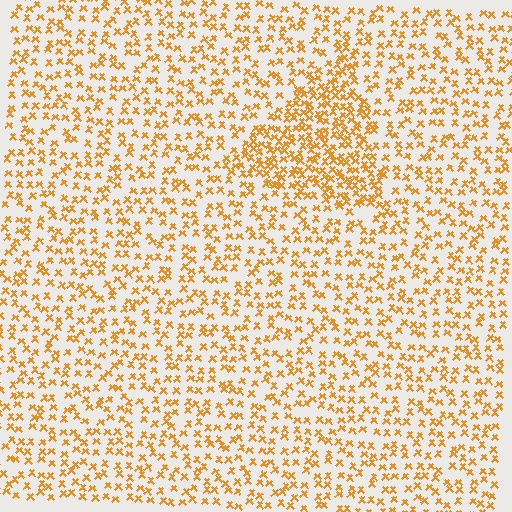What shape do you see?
I see a triangle.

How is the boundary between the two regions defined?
The boundary is defined by a change in element density (approximately 1.9x ratio). All elements are the same color, size, and shape.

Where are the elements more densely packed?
The elements are more densely packed inside the triangle boundary.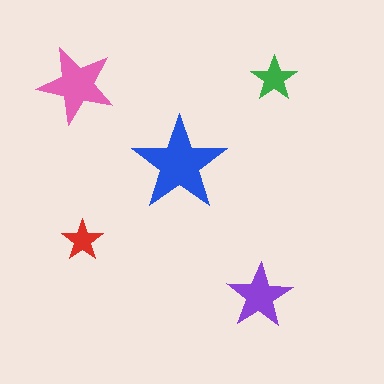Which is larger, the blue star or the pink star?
The blue one.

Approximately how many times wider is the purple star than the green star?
About 1.5 times wider.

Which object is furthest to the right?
The green star is rightmost.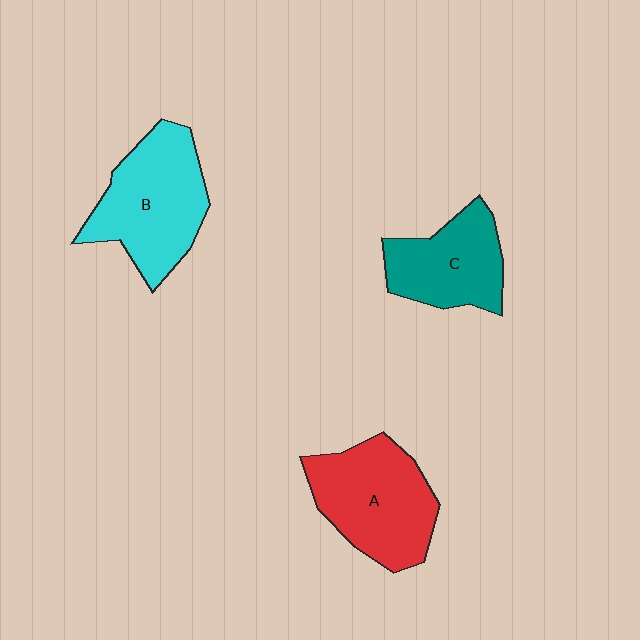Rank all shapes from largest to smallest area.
From largest to smallest: B (cyan), A (red), C (teal).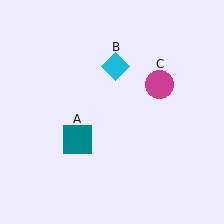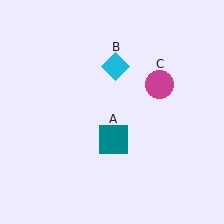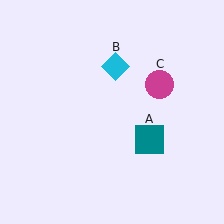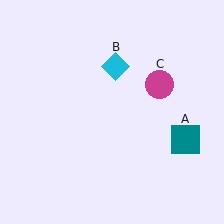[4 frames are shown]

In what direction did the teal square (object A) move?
The teal square (object A) moved right.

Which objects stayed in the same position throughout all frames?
Cyan diamond (object B) and magenta circle (object C) remained stationary.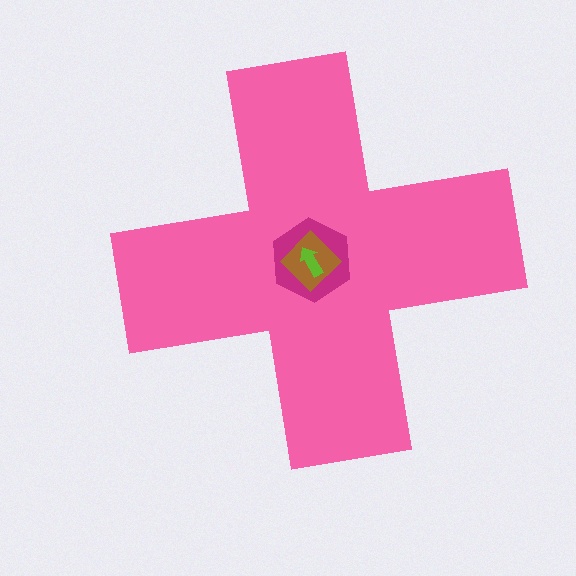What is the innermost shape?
The lime arrow.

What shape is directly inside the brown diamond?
The lime arrow.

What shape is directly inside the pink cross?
The magenta hexagon.